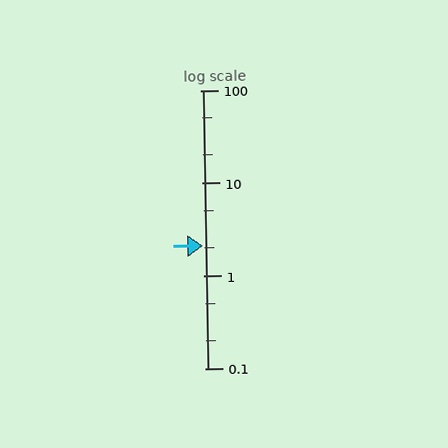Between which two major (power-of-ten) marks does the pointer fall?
The pointer is between 1 and 10.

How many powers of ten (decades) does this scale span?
The scale spans 3 decades, from 0.1 to 100.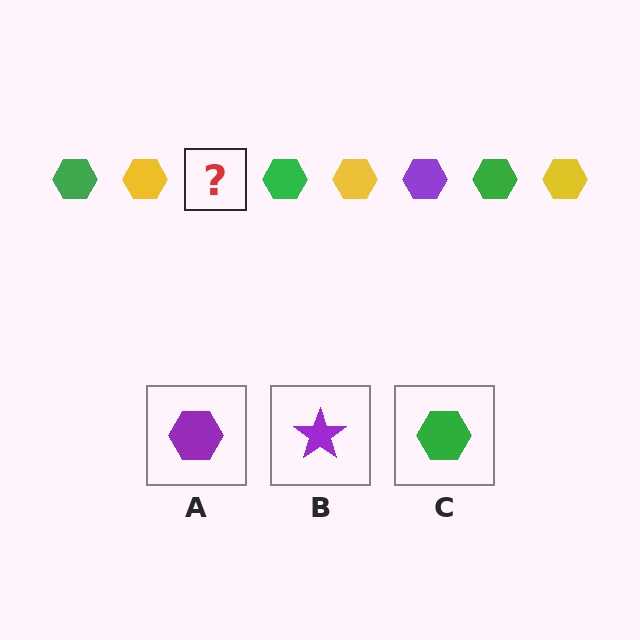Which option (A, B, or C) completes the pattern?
A.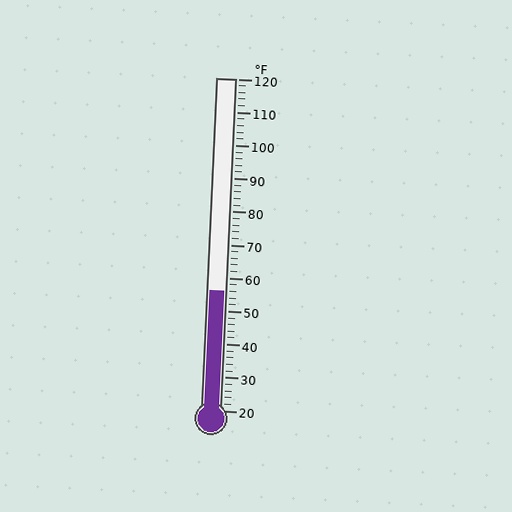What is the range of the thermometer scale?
The thermometer scale ranges from 20°F to 120°F.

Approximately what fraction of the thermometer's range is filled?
The thermometer is filled to approximately 35% of its range.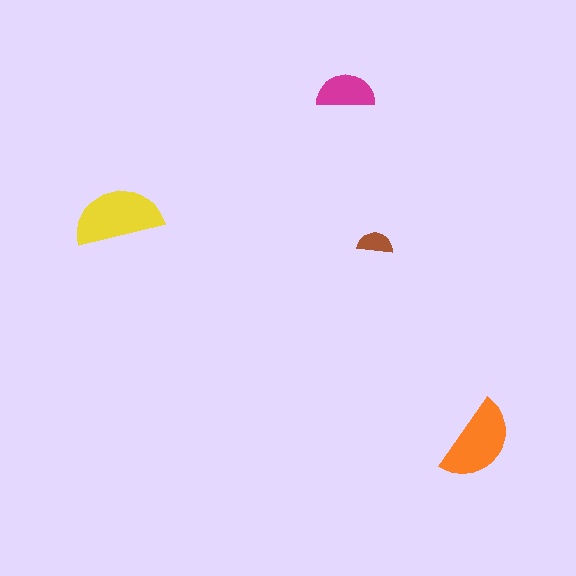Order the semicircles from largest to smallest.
the yellow one, the orange one, the magenta one, the brown one.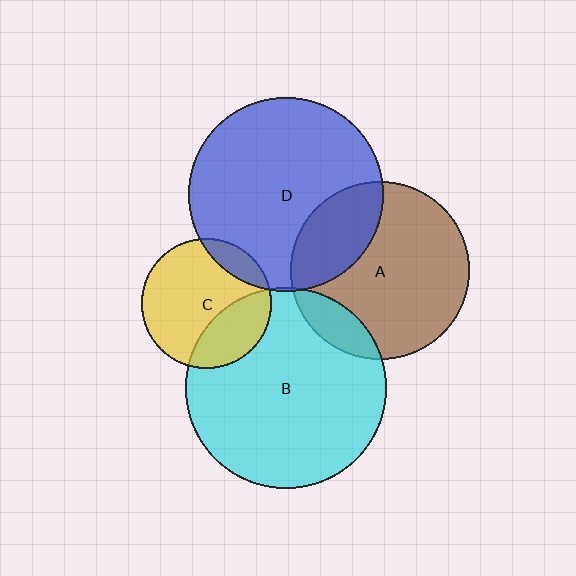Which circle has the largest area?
Circle B (cyan).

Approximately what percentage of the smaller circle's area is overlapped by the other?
Approximately 10%.